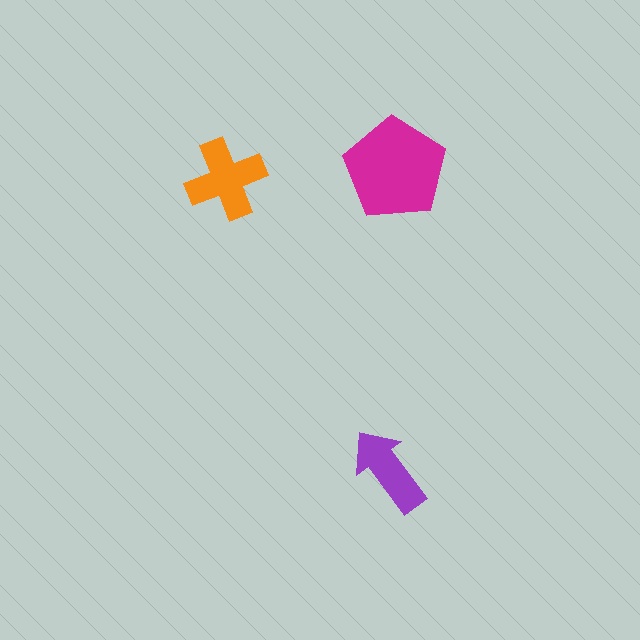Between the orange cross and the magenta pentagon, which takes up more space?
The magenta pentagon.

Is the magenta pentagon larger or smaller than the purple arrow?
Larger.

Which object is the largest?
The magenta pentagon.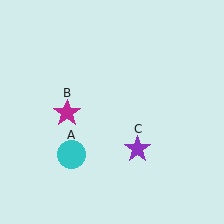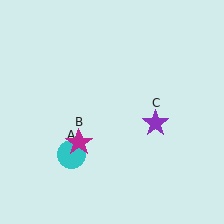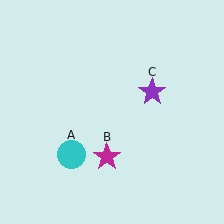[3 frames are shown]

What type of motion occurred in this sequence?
The magenta star (object B), purple star (object C) rotated counterclockwise around the center of the scene.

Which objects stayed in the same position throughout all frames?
Cyan circle (object A) remained stationary.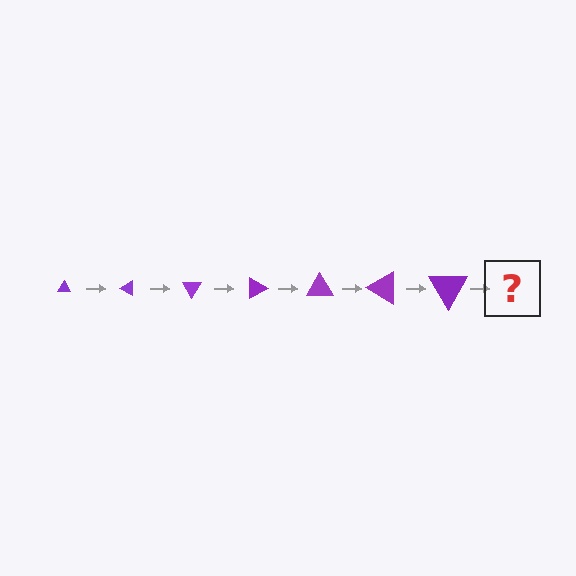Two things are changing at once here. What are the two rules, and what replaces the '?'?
The two rules are that the triangle grows larger each step and it rotates 30 degrees each step. The '?' should be a triangle, larger than the previous one and rotated 210 degrees from the start.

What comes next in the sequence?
The next element should be a triangle, larger than the previous one and rotated 210 degrees from the start.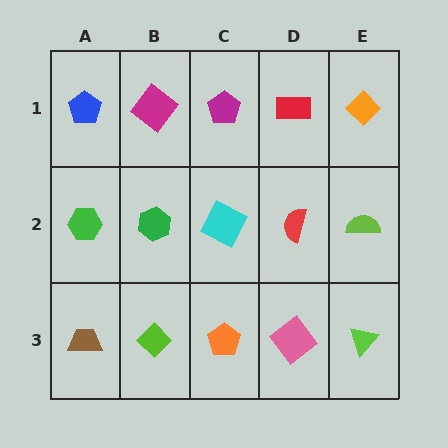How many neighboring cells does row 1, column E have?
2.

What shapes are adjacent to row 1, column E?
A lime semicircle (row 2, column E), a red rectangle (row 1, column D).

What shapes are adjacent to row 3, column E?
A lime semicircle (row 2, column E), a pink diamond (row 3, column D).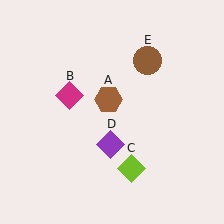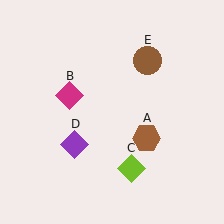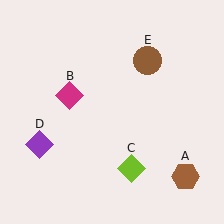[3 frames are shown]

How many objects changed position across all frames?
2 objects changed position: brown hexagon (object A), purple diamond (object D).